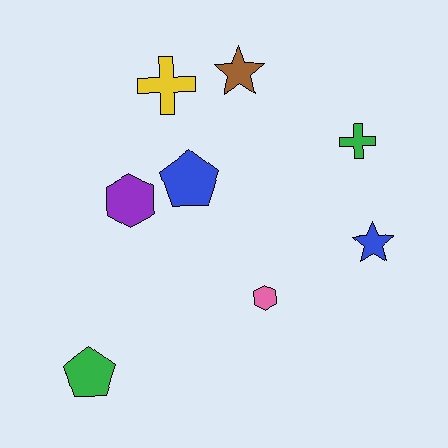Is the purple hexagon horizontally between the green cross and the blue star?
No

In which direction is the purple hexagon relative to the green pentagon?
The purple hexagon is above the green pentagon.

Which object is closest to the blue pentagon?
The purple hexagon is closest to the blue pentagon.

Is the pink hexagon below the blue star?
Yes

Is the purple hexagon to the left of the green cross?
Yes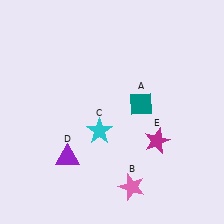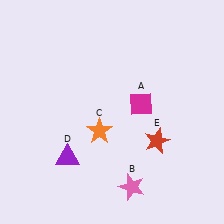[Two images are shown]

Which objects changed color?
A changed from teal to magenta. C changed from cyan to orange. E changed from magenta to red.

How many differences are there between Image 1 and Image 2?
There are 3 differences between the two images.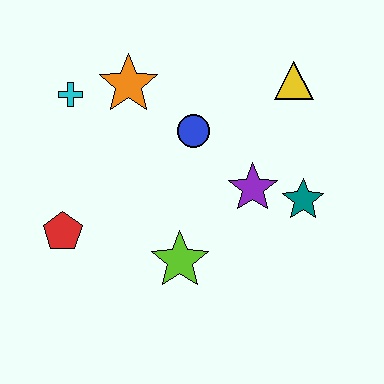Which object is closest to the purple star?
The teal star is closest to the purple star.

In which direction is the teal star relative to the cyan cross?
The teal star is to the right of the cyan cross.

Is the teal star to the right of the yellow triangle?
Yes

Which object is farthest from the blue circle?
The red pentagon is farthest from the blue circle.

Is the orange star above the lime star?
Yes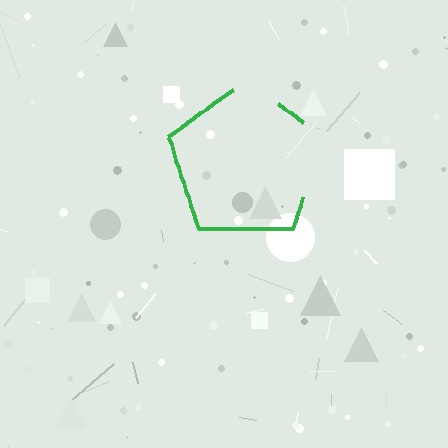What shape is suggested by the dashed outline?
The dashed outline suggests a pentagon.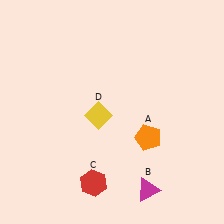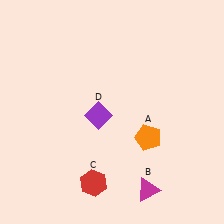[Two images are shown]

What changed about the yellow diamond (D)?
In Image 1, D is yellow. In Image 2, it changed to purple.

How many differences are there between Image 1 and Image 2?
There is 1 difference between the two images.